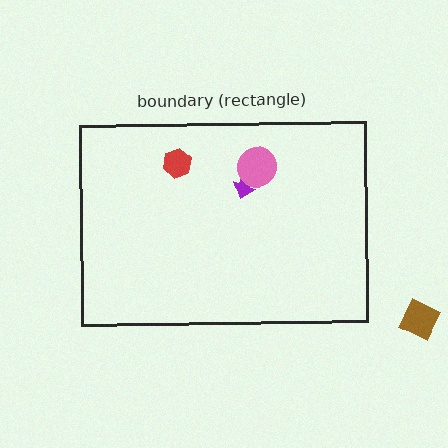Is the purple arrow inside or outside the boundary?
Inside.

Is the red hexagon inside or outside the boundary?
Inside.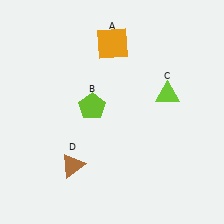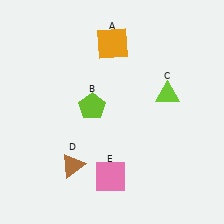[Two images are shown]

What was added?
A pink square (E) was added in Image 2.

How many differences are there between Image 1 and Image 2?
There is 1 difference between the two images.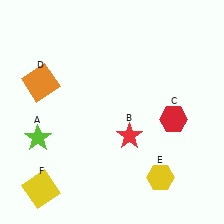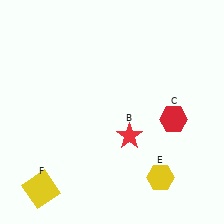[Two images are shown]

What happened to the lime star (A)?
The lime star (A) was removed in Image 2. It was in the bottom-left area of Image 1.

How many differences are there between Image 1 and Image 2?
There are 2 differences between the two images.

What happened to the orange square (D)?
The orange square (D) was removed in Image 2. It was in the top-left area of Image 1.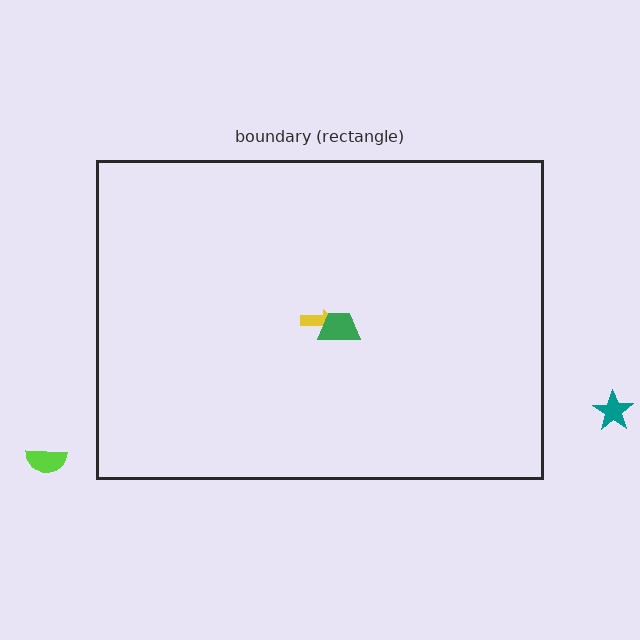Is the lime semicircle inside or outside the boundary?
Outside.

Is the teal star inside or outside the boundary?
Outside.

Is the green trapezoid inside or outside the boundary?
Inside.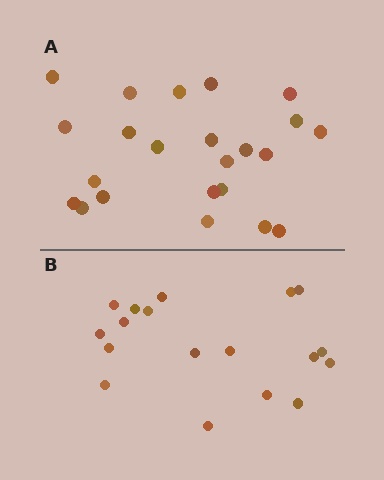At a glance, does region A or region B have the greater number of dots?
Region A (the top region) has more dots.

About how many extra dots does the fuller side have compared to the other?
Region A has about 5 more dots than region B.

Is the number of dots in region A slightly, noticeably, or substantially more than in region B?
Region A has noticeably more, but not dramatically so. The ratio is roughly 1.3 to 1.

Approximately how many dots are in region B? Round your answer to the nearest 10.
About 20 dots. (The exact count is 18, which rounds to 20.)